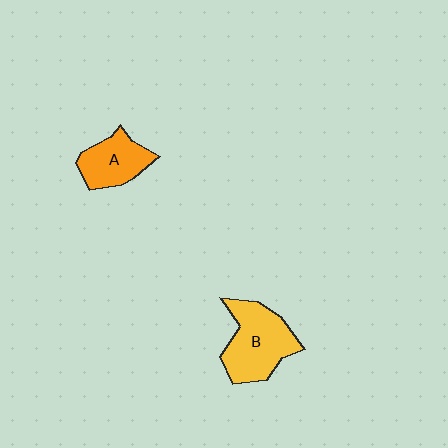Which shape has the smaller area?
Shape A (orange).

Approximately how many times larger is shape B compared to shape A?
Approximately 1.5 times.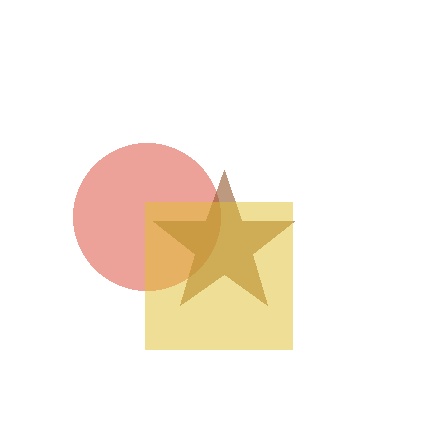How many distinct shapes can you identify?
There are 3 distinct shapes: a red circle, a brown star, a yellow square.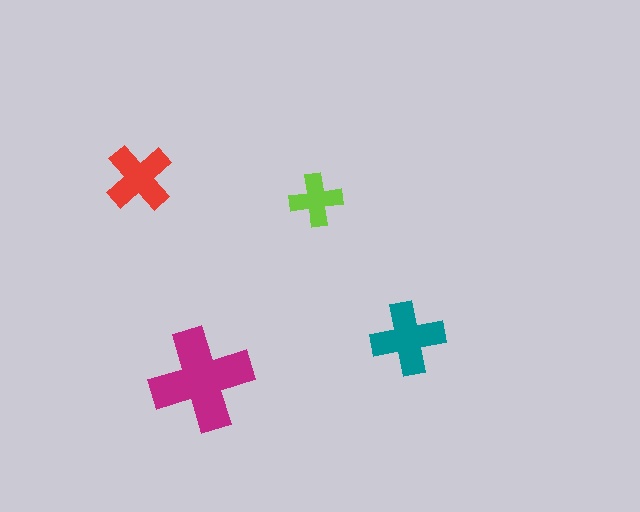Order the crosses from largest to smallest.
the magenta one, the teal one, the red one, the lime one.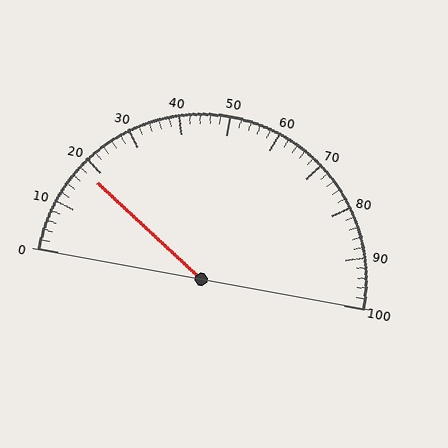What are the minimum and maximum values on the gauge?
The gauge ranges from 0 to 100.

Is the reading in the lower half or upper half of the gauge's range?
The reading is in the lower half of the range (0 to 100).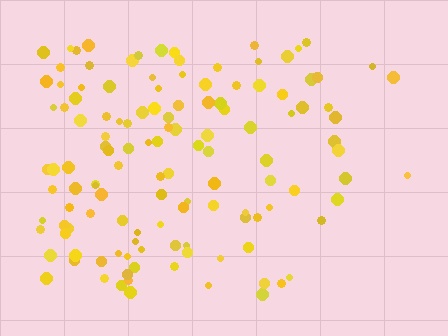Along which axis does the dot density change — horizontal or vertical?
Horizontal.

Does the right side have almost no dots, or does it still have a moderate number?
Still a moderate number, just noticeably fewer than the left.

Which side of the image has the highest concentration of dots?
The left.